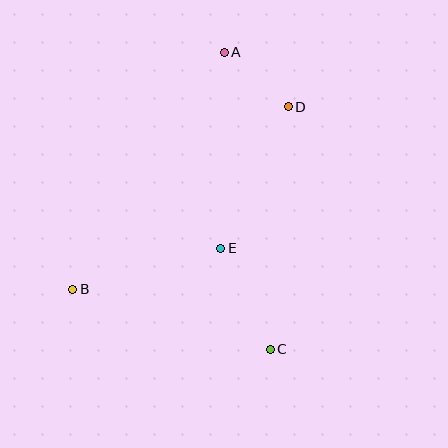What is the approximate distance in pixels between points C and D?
The distance between C and D is approximately 243 pixels.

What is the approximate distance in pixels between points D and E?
The distance between D and E is approximately 157 pixels.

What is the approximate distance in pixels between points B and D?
The distance between B and D is approximately 283 pixels.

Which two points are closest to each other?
Points A and D are closest to each other.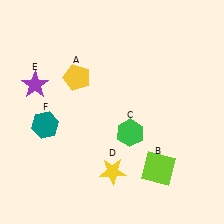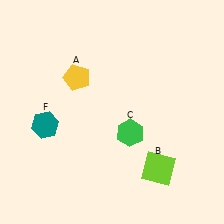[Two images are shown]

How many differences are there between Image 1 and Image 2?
There are 2 differences between the two images.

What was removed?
The yellow star (D), the purple star (E) were removed in Image 2.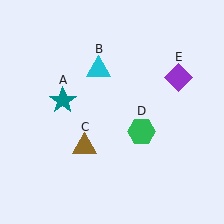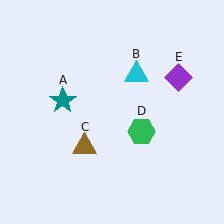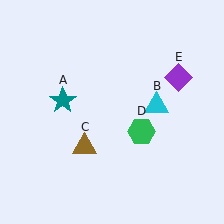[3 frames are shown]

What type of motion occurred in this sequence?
The cyan triangle (object B) rotated clockwise around the center of the scene.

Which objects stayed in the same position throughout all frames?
Teal star (object A) and brown triangle (object C) and green hexagon (object D) and purple diamond (object E) remained stationary.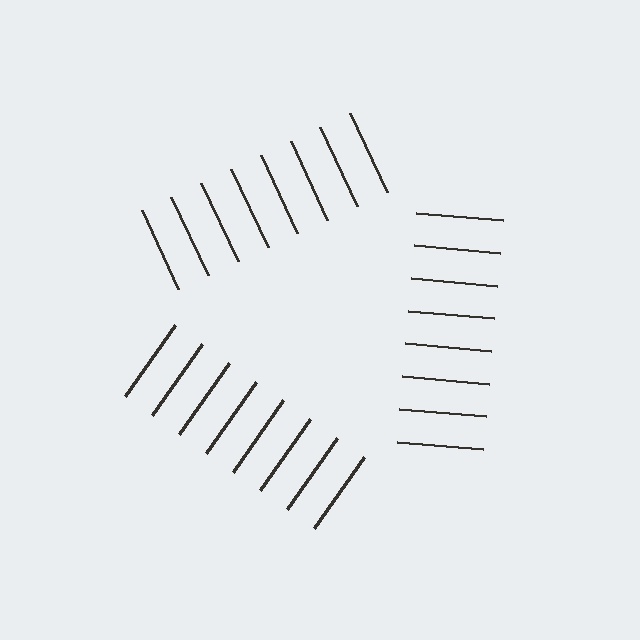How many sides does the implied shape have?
3 sides — the line-ends trace a triangle.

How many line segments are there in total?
24 — 8 along each of the 3 edges.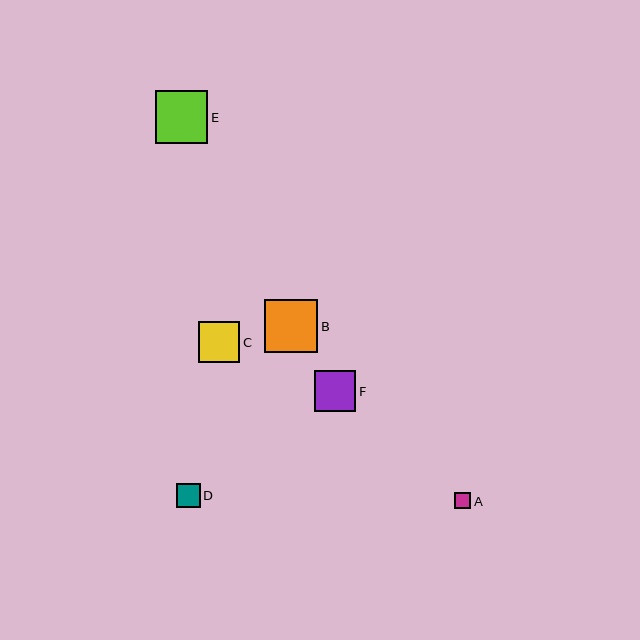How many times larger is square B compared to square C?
Square B is approximately 1.3 times the size of square C.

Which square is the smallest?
Square A is the smallest with a size of approximately 16 pixels.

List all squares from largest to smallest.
From largest to smallest: B, E, C, F, D, A.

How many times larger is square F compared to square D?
Square F is approximately 1.7 times the size of square D.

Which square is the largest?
Square B is the largest with a size of approximately 53 pixels.